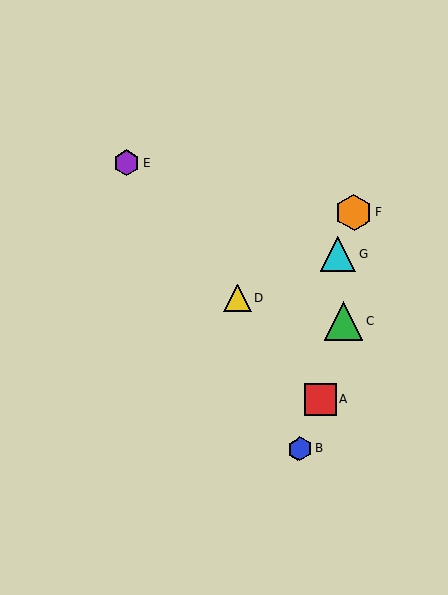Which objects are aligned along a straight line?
Objects A, D, E are aligned along a straight line.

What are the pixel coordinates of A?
Object A is at (320, 400).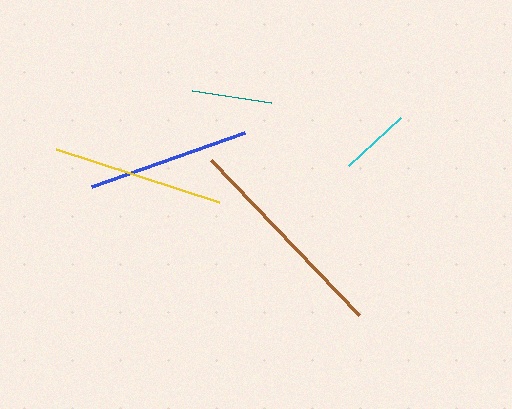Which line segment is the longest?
The brown line is the longest at approximately 214 pixels.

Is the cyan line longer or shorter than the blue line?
The blue line is longer than the cyan line.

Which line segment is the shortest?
The cyan line is the shortest at approximately 70 pixels.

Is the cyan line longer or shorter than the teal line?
The teal line is longer than the cyan line.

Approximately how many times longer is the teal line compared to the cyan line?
The teal line is approximately 1.1 times the length of the cyan line.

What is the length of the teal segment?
The teal segment is approximately 79 pixels long.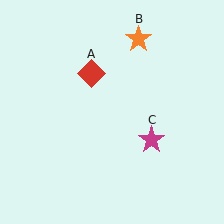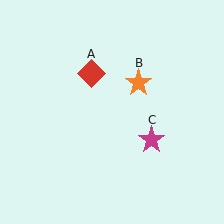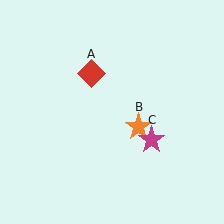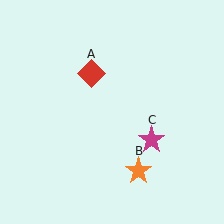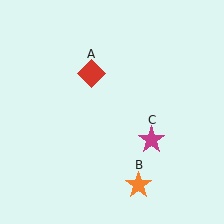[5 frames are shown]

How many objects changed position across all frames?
1 object changed position: orange star (object B).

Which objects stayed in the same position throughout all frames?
Red diamond (object A) and magenta star (object C) remained stationary.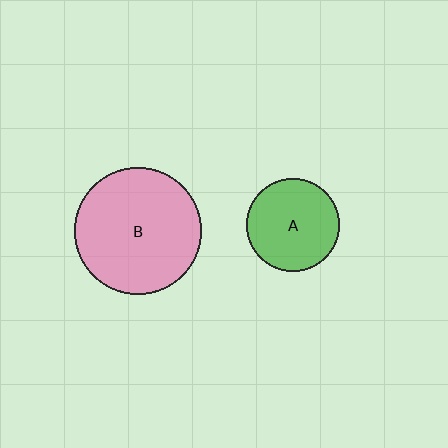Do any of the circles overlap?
No, none of the circles overlap.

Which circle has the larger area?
Circle B (pink).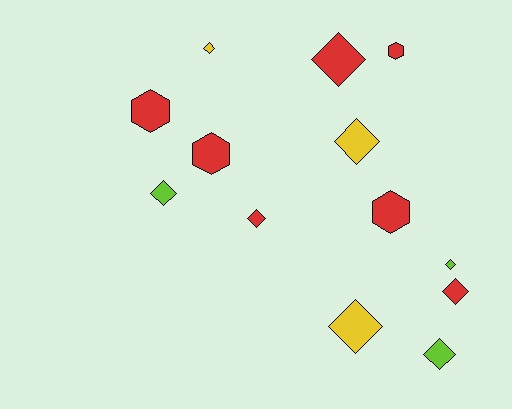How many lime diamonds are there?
There are 3 lime diamonds.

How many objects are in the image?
There are 13 objects.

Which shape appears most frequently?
Diamond, with 9 objects.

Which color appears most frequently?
Red, with 7 objects.